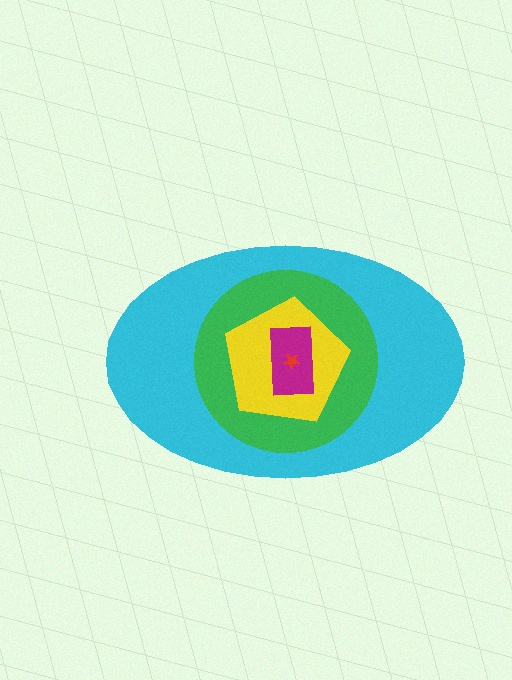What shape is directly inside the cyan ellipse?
The green circle.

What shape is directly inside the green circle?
The yellow pentagon.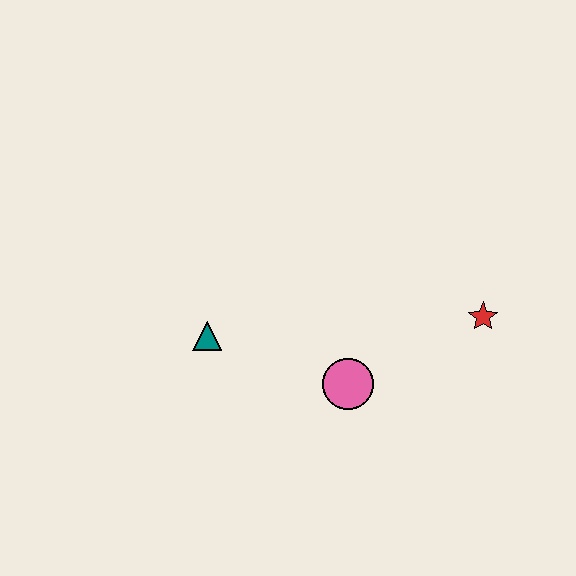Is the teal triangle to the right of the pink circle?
No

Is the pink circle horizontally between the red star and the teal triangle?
Yes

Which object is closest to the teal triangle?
The pink circle is closest to the teal triangle.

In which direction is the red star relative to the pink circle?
The red star is to the right of the pink circle.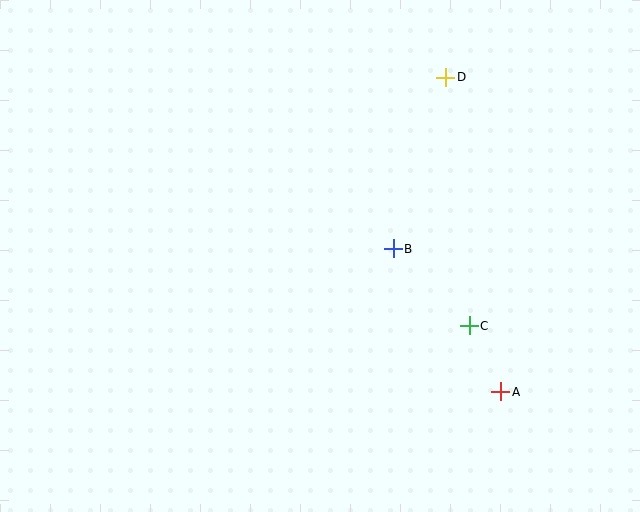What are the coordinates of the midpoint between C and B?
The midpoint between C and B is at (431, 287).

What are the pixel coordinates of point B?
Point B is at (393, 249).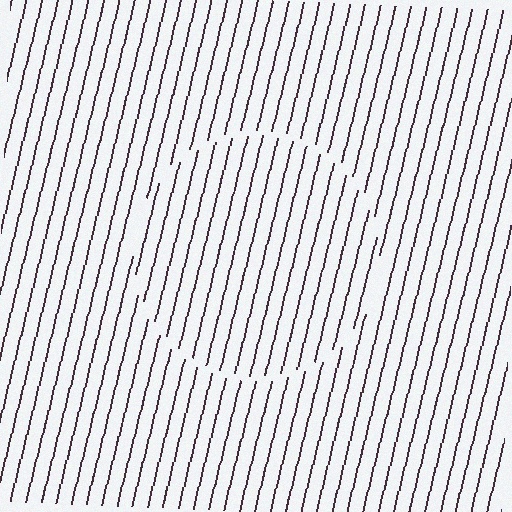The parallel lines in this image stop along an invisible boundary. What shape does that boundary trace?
An illusory circle. The interior of the shape contains the same grating, shifted by half a period — the contour is defined by the phase discontinuity where line-ends from the inner and outer gratings abut.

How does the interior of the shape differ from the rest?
The interior of the shape contains the same grating, shifted by half a period — the contour is defined by the phase discontinuity where line-ends from the inner and outer gratings abut.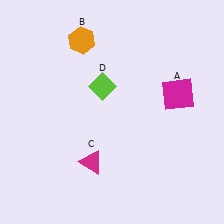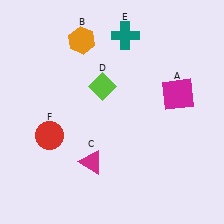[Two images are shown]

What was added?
A teal cross (E), a red circle (F) were added in Image 2.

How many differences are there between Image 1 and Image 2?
There are 2 differences between the two images.